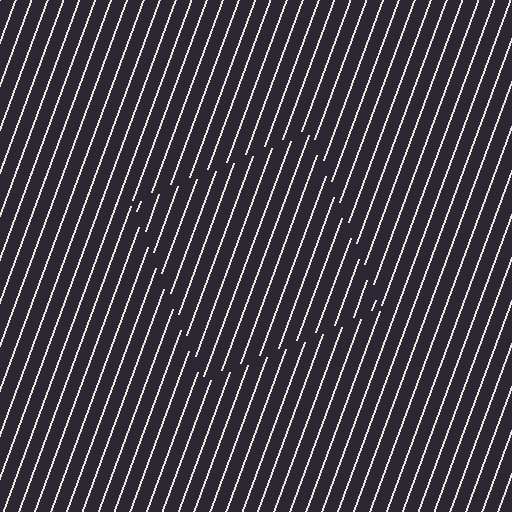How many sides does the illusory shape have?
4 sides — the line-ends trace a square.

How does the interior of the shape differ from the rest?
The interior of the shape contains the same grating, shifted by half a period — the contour is defined by the phase discontinuity where line-ends from the inner and outer gratings abut.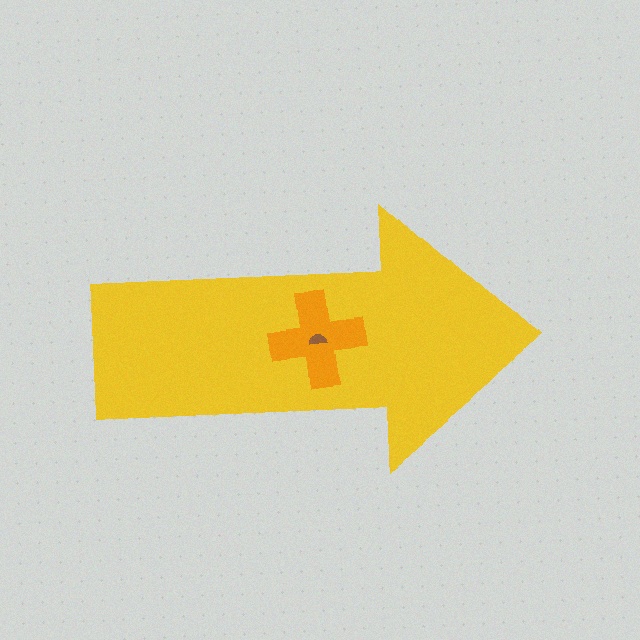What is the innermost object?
The brown semicircle.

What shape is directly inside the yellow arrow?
The orange cross.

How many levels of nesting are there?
3.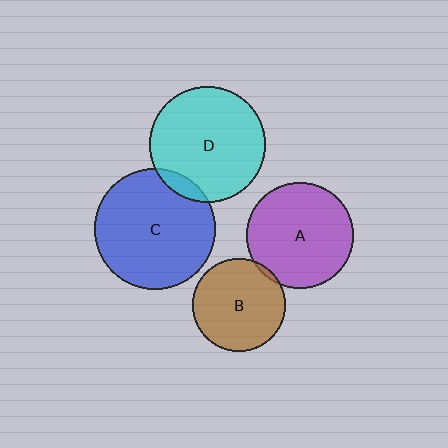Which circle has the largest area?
Circle C (blue).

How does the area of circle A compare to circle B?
Approximately 1.3 times.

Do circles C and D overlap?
Yes.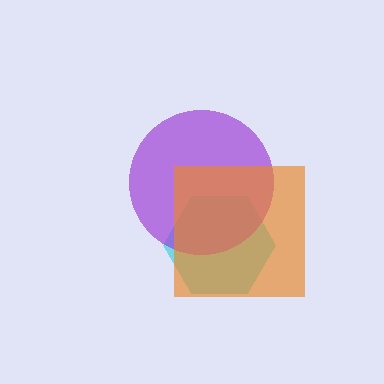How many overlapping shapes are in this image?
There are 3 overlapping shapes in the image.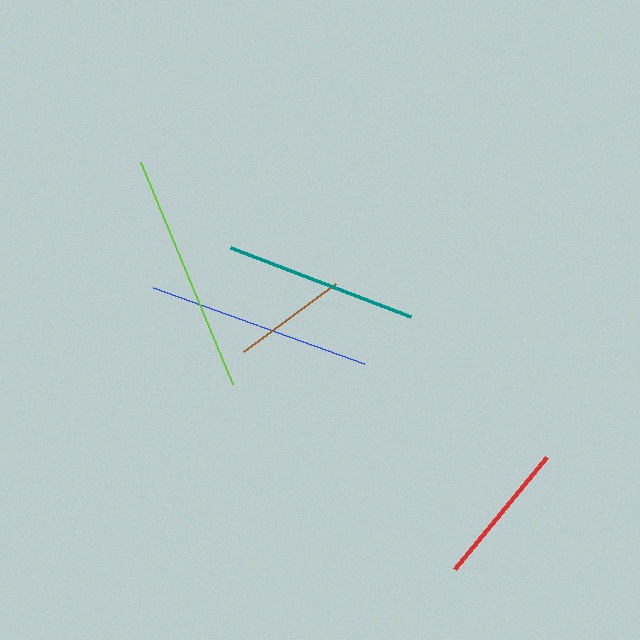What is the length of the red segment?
The red segment is approximately 145 pixels long.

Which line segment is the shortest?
The brown line is the shortest at approximately 114 pixels.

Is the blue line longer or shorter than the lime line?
The lime line is longer than the blue line.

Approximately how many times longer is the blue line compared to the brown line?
The blue line is approximately 2.0 times the length of the brown line.